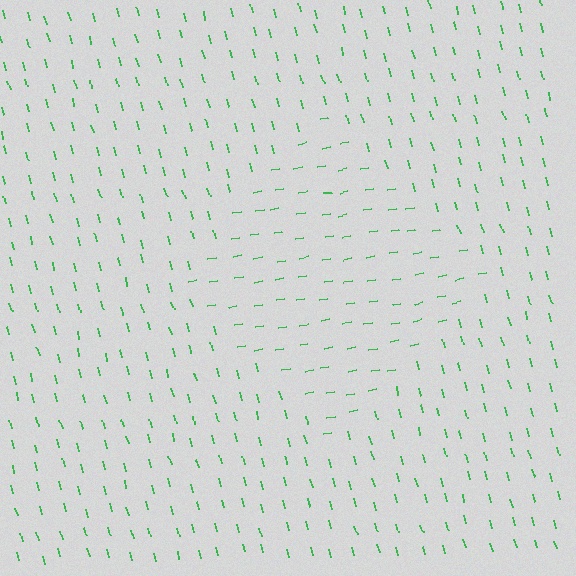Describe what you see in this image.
The image is filled with small green line segments. A diamond region in the image has lines oriented differently from the surrounding lines, creating a visible texture boundary.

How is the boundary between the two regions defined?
The boundary is defined purely by a change in line orientation (approximately 85 degrees difference). All lines are the same color and thickness.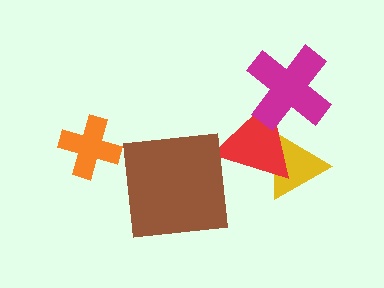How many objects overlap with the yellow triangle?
1 object overlaps with the yellow triangle.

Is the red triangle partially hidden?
Yes, it is partially covered by another shape.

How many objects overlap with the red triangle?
2 objects overlap with the red triangle.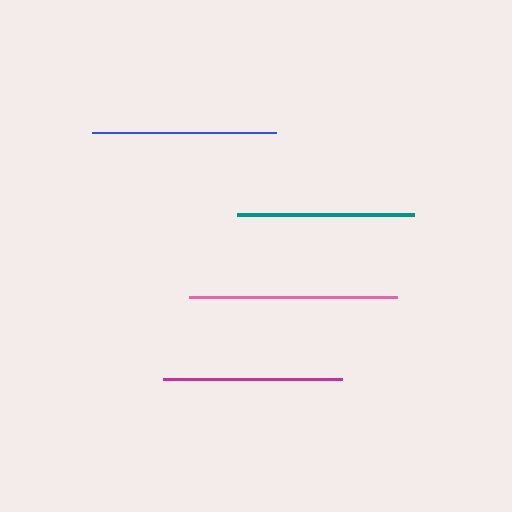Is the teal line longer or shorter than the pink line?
The pink line is longer than the teal line.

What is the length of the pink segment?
The pink segment is approximately 207 pixels long.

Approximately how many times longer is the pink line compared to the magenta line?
The pink line is approximately 1.2 times the length of the magenta line.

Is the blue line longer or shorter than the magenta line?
The blue line is longer than the magenta line.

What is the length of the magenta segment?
The magenta segment is approximately 179 pixels long.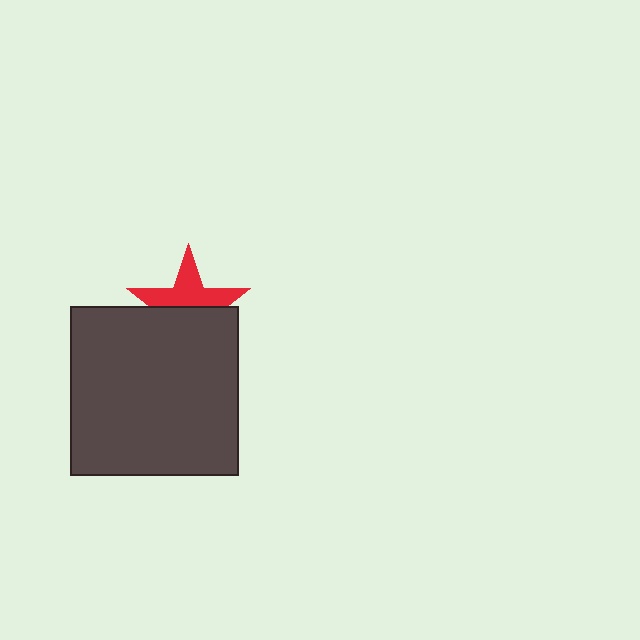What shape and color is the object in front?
The object in front is a dark gray square.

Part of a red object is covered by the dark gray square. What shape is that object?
It is a star.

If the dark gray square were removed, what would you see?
You would see the complete red star.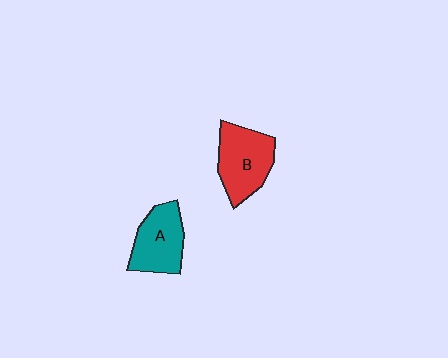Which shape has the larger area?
Shape B (red).